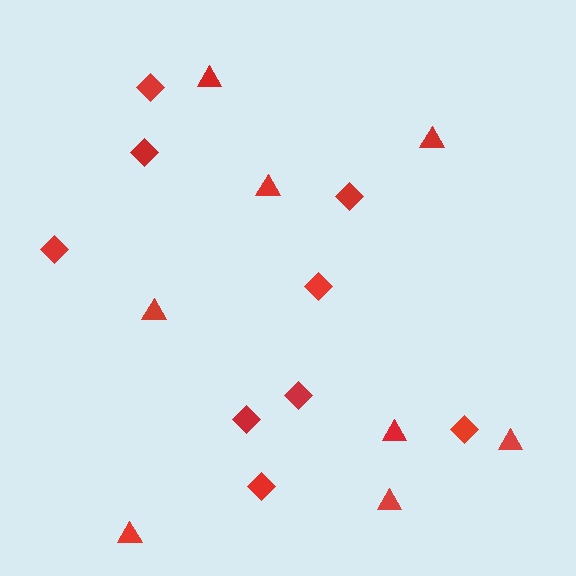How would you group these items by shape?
There are 2 groups: one group of triangles (8) and one group of diamonds (9).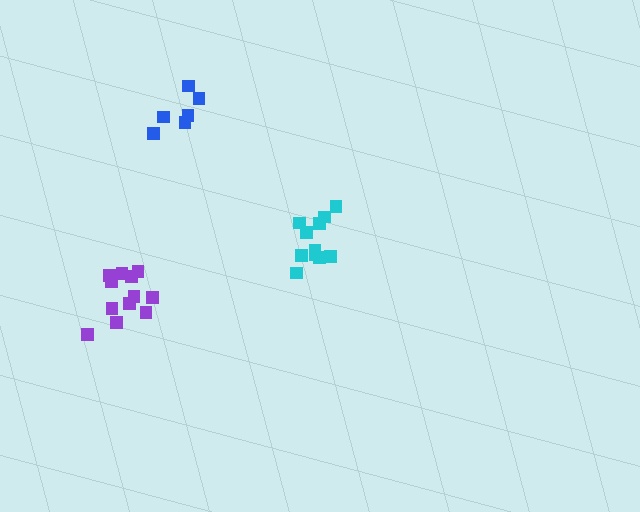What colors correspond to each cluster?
The clusters are colored: cyan, purple, blue.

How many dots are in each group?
Group 1: 11 dots, Group 2: 12 dots, Group 3: 6 dots (29 total).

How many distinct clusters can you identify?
There are 3 distinct clusters.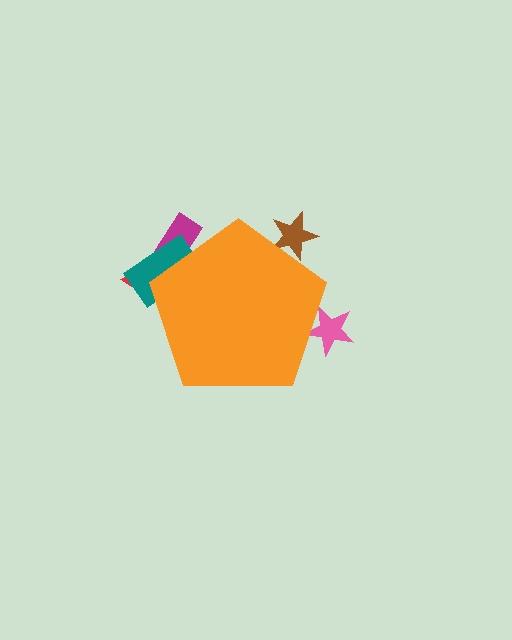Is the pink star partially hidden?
Yes, the pink star is partially hidden behind the orange pentagon.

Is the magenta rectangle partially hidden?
Yes, the magenta rectangle is partially hidden behind the orange pentagon.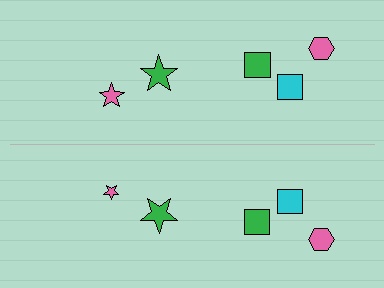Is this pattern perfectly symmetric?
No, the pattern is not perfectly symmetric. The pink star on the bottom side has a different size than its mirror counterpart.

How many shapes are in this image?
There are 10 shapes in this image.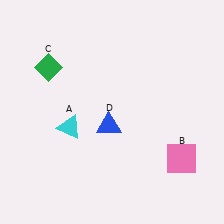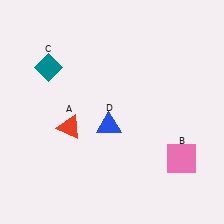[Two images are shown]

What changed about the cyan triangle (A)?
In Image 1, A is cyan. In Image 2, it changed to red.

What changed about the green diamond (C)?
In Image 1, C is green. In Image 2, it changed to teal.